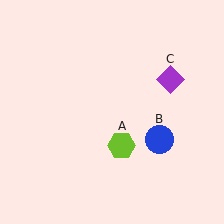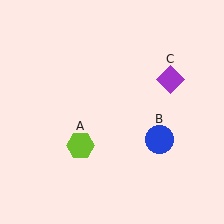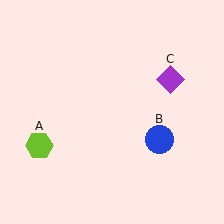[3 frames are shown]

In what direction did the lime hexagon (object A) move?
The lime hexagon (object A) moved left.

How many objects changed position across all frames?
1 object changed position: lime hexagon (object A).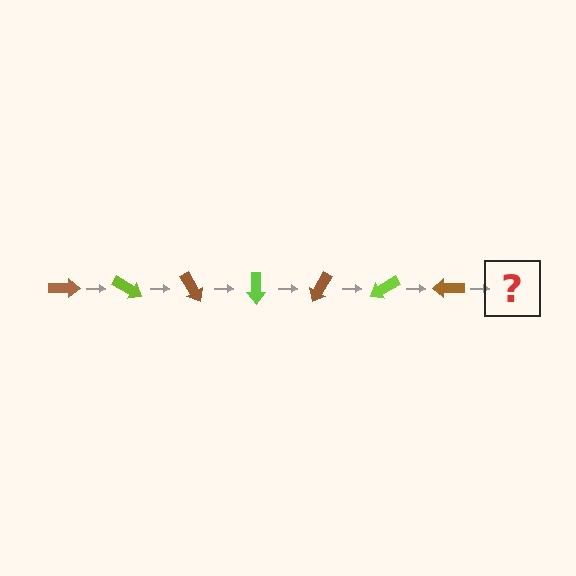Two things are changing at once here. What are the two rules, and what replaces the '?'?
The two rules are that it rotates 30 degrees each step and the color cycles through brown and lime. The '?' should be a lime arrow, rotated 210 degrees from the start.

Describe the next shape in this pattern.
It should be a lime arrow, rotated 210 degrees from the start.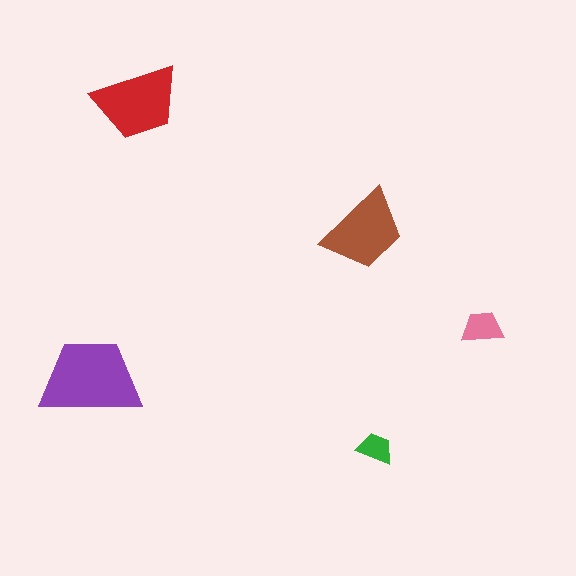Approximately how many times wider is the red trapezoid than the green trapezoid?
About 2.5 times wider.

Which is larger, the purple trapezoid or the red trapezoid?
The purple one.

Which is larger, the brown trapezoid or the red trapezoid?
The red one.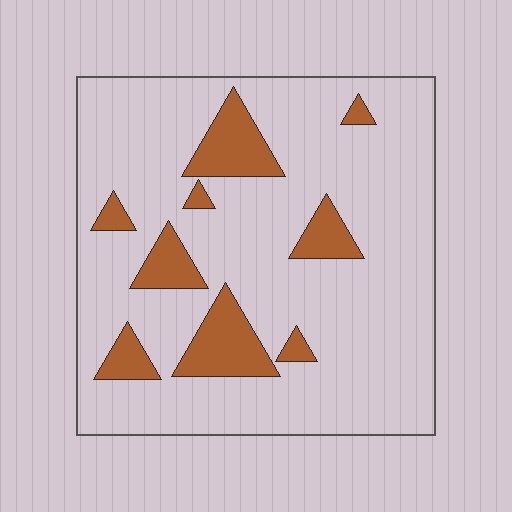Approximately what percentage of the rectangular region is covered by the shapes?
Approximately 15%.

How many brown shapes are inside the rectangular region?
9.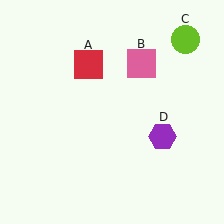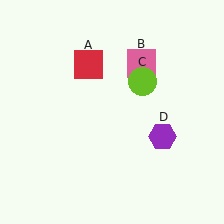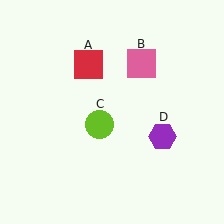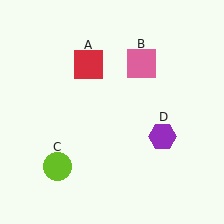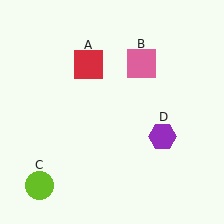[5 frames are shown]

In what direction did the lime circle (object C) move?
The lime circle (object C) moved down and to the left.